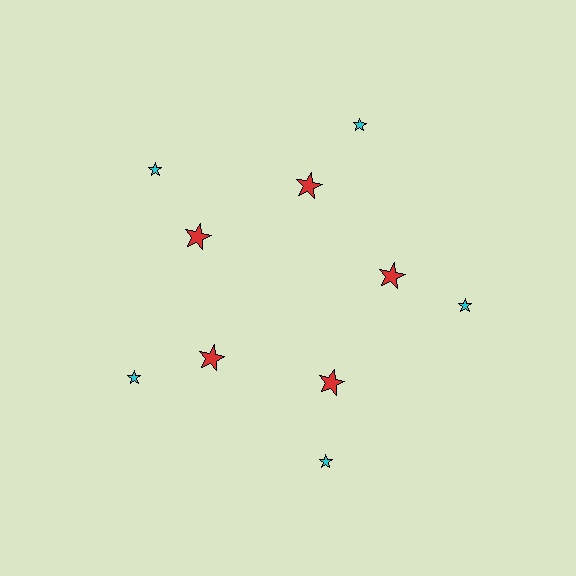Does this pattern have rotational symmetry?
Yes, this pattern has 5-fold rotational symmetry. It looks the same after rotating 72 degrees around the center.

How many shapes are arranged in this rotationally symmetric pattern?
There are 10 shapes, arranged in 5 groups of 2.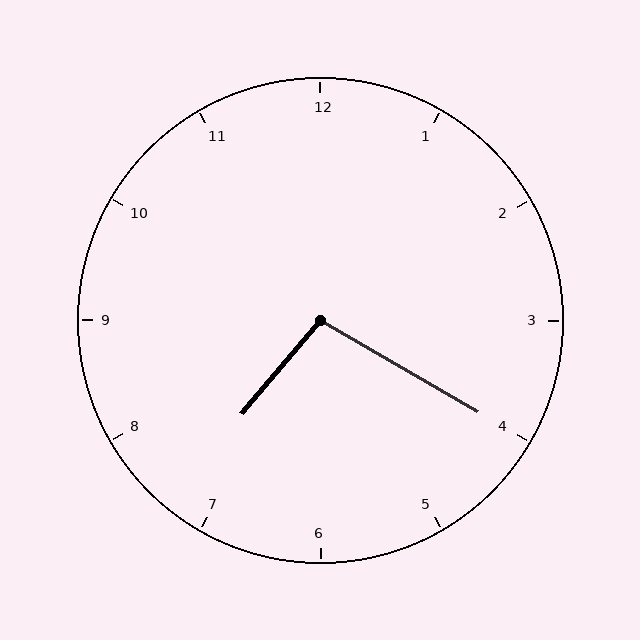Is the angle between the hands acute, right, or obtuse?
It is obtuse.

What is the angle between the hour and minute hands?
Approximately 100 degrees.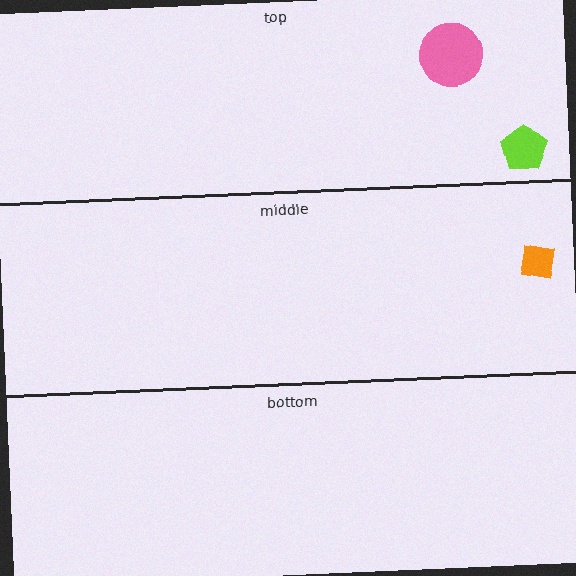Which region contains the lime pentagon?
The top region.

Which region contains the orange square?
The middle region.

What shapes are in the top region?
The pink circle, the lime pentagon.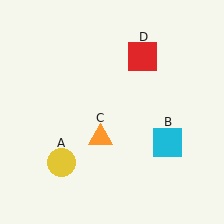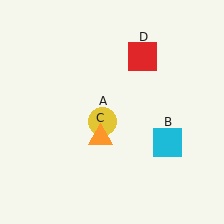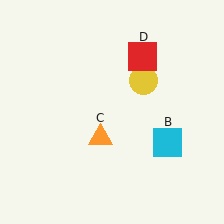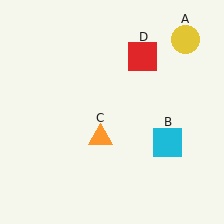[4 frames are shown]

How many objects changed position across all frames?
1 object changed position: yellow circle (object A).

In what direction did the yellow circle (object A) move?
The yellow circle (object A) moved up and to the right.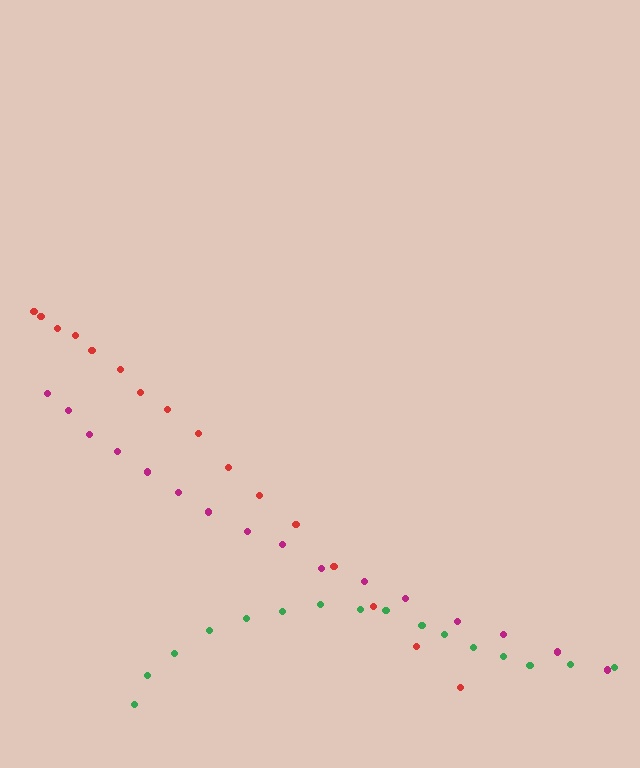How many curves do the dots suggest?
There are 3 distinct paths.